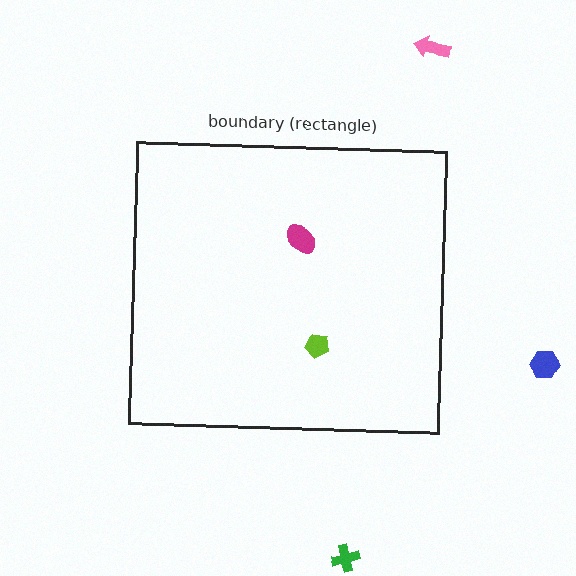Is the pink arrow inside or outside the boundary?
Outside.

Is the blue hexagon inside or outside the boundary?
Outside.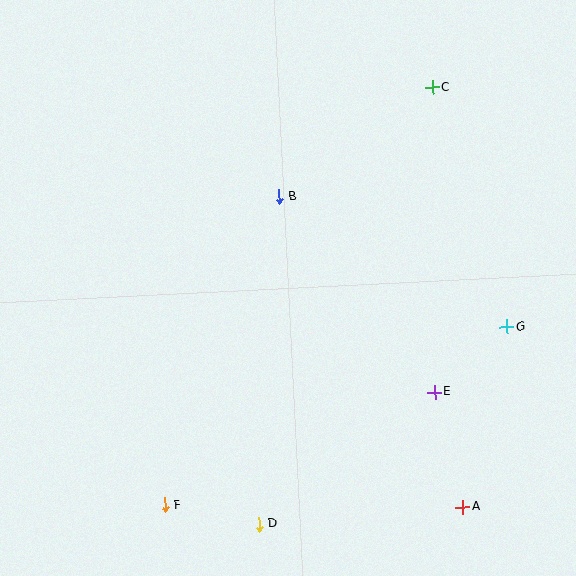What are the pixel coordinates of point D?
Point D is at (259, 524).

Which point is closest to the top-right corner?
Point C is closest to the top-right corner.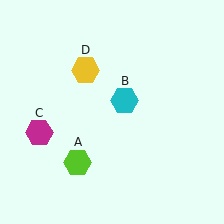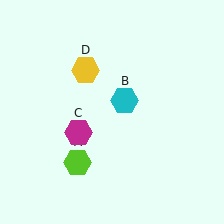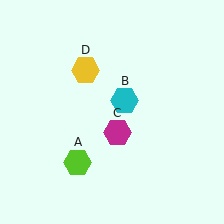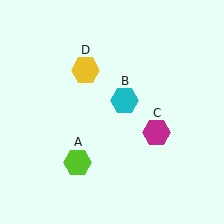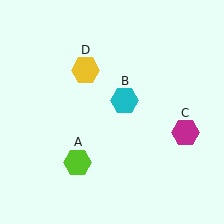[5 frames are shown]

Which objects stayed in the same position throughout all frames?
Lime hexagon (object A) and cyan hexagon (object B) and yellow hexagon (object D) remained stationary.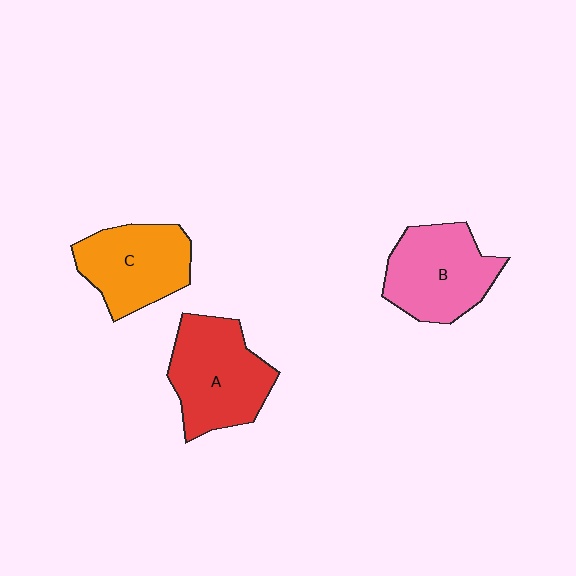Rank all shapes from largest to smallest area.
From largest to smallest: A (red), B (pink), C (orange).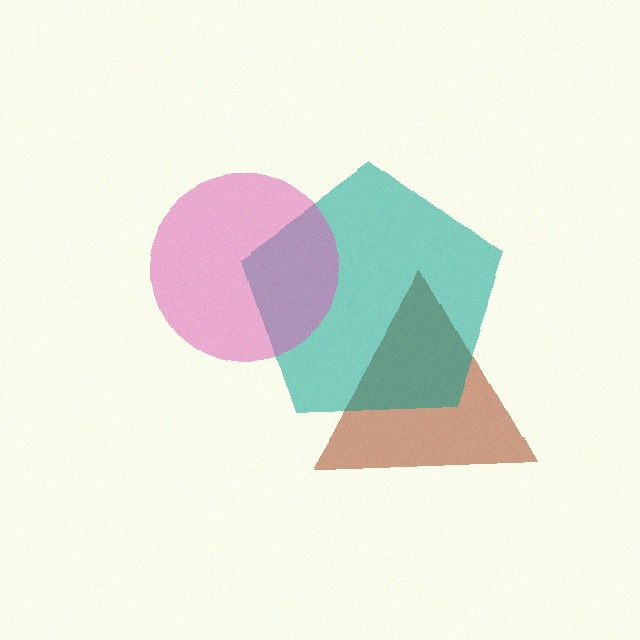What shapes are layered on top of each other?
The layered shapes are: a brown triangle, a teal pentagon, a pink circle.